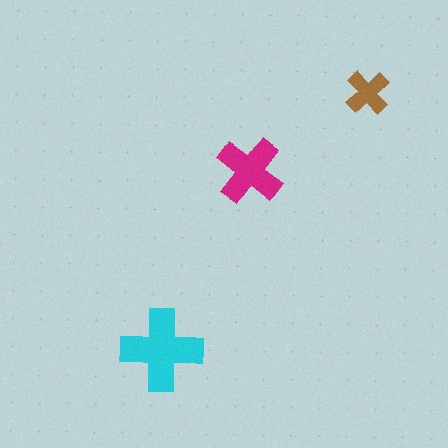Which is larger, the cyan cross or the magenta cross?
The cyan one.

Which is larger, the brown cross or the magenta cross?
The magenta one.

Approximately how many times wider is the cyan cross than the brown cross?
About 2 times wider.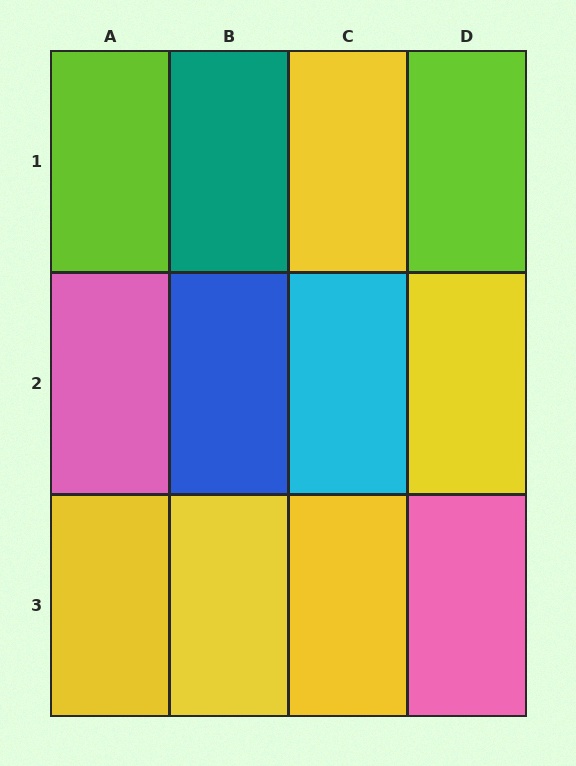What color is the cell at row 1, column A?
Lime.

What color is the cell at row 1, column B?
Teal.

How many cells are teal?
1 cell is teal.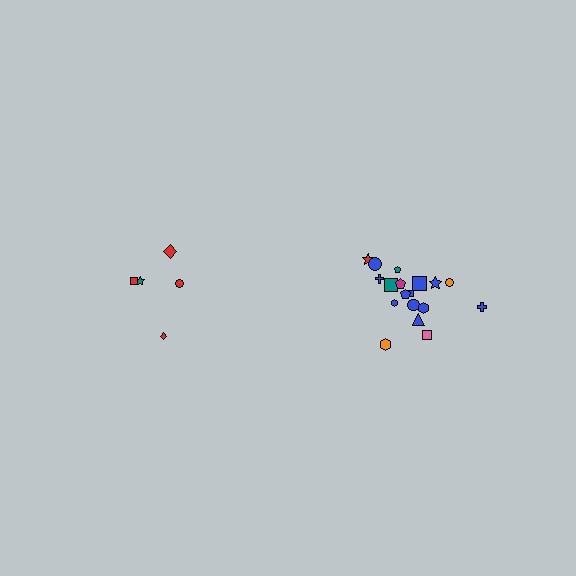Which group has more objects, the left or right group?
The right group.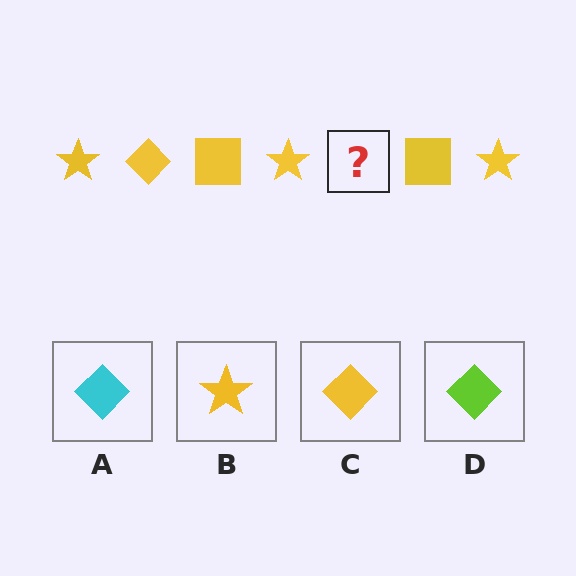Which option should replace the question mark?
Option C.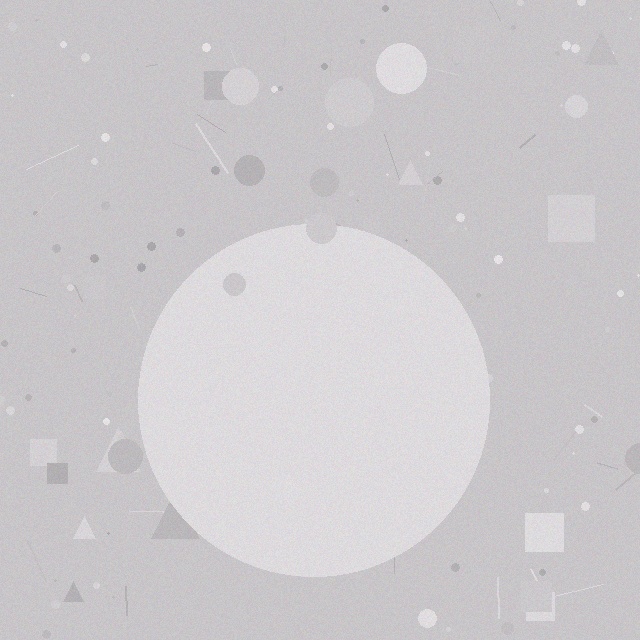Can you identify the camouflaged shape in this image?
The camouflaged shape is a circle.